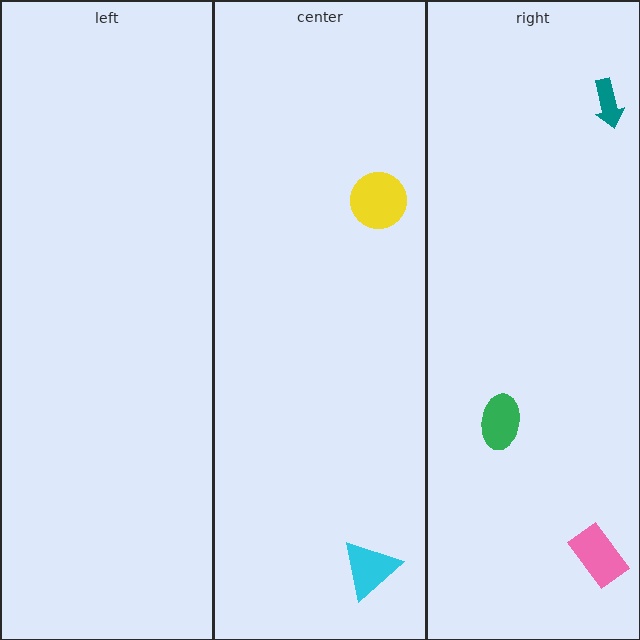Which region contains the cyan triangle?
The center region.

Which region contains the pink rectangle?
The right region.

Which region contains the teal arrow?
The right region.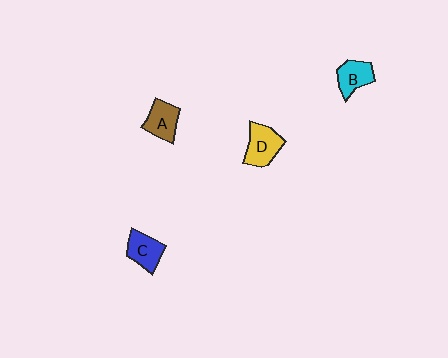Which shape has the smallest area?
Shape B (cyan).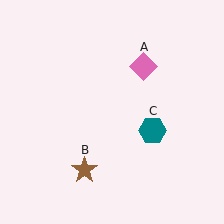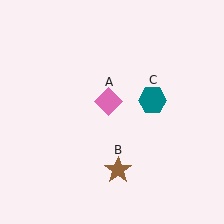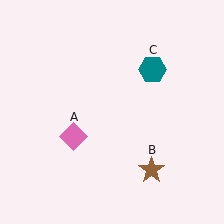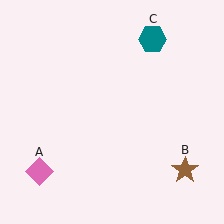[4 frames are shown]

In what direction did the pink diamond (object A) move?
The pink diamond (object A) moved down and to the left.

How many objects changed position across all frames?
3 objects changed position: pink diamond (object A), brown star (object B), teal hexagon (object C).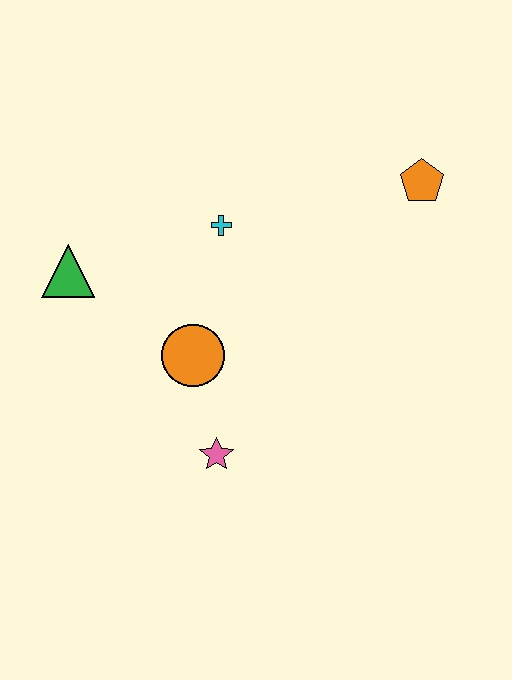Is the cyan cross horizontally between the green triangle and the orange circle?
No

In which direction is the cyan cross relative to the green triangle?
The cyan cross is to the right of the green triangle.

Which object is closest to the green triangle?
The orange circle is closest to the green triangle.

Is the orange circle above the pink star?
Yes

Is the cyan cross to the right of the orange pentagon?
No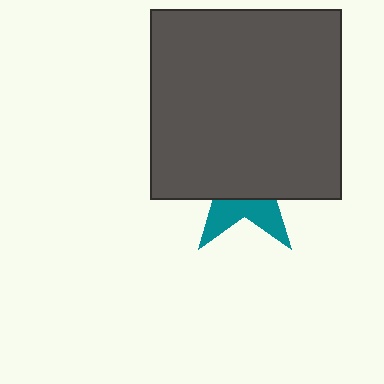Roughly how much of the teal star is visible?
A small part of it is visible (roughly 32%).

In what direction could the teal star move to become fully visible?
The teal star could move down. That would shift it out from behind the dark gray square entirely.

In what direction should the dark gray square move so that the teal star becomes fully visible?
The dark gray square should move up. That is the shortest direction to clear the overlap and leave the teal star fully visible.